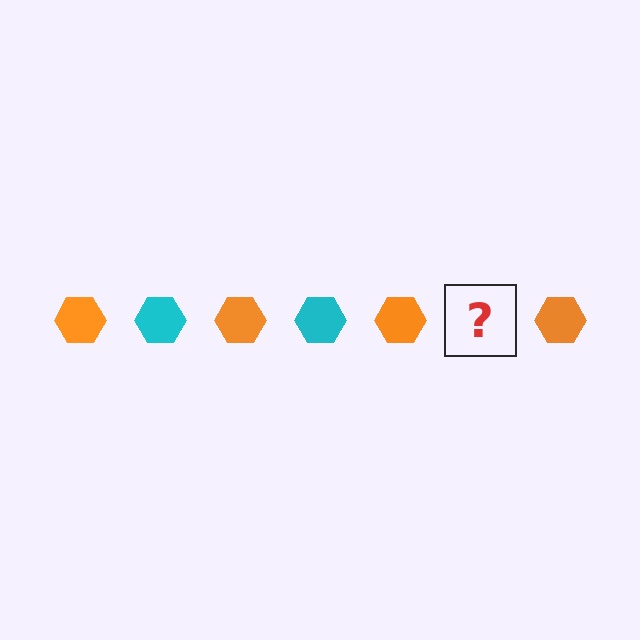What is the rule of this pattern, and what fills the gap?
The rule is that the pattern cycles through orange, cyan hexagons. The gap should be filled with a cyan hexagon.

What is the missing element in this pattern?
The missing element is a cyan hexagon.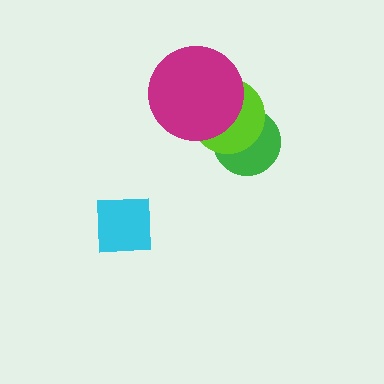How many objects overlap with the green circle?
2 objects overlap with the green circle.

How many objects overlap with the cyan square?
0 objects overlap with the cyan square.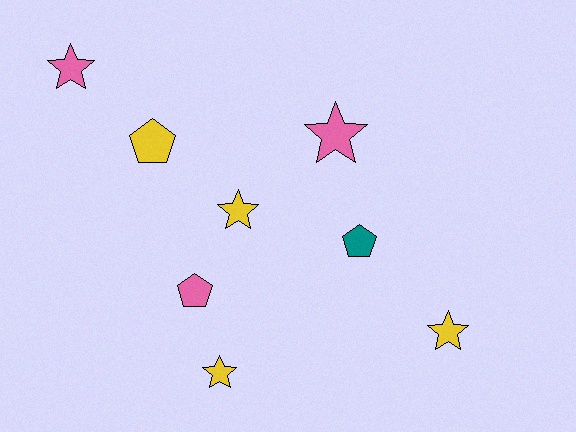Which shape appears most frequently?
Star, with 5 objects.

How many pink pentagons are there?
There is 1 pink pentagon.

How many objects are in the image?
There are 8 objects.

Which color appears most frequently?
Yellow, with 4 objects.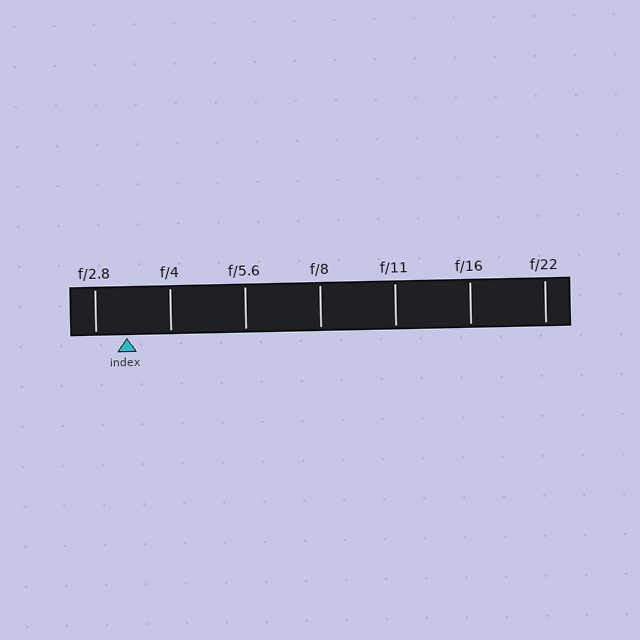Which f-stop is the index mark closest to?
The index mark is closest to f/2.8.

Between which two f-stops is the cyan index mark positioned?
The index mark is between f/2.8 and f/4.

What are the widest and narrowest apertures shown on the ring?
The widest aperture shown is f/2.8 and the narrowest is f/22.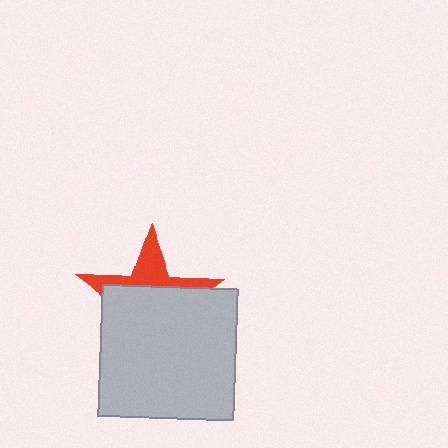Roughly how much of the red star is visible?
A small part of it is visible (roughly 31%).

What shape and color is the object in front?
The object in front is a light gray rectangle.